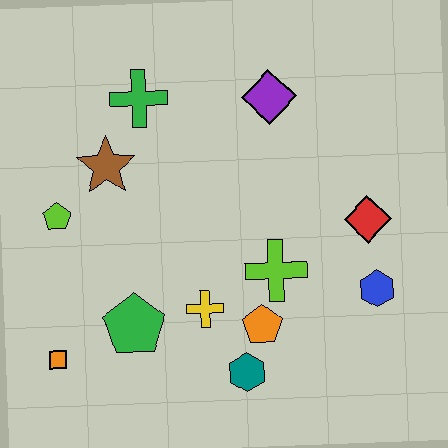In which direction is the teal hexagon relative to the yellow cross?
The teal hexagon is below the yellow cross.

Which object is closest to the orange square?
The green pentagon is closest to the orange square.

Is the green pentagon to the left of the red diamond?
Yes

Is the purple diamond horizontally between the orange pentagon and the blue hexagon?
Yes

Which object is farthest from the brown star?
The blue hexagon is farthest from the brown star.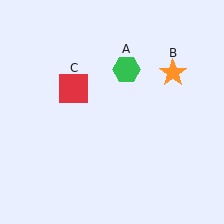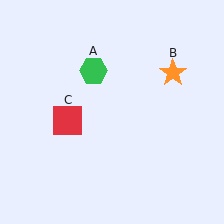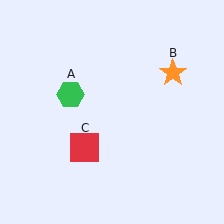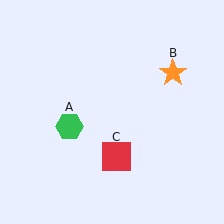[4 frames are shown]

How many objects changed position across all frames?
2 objects changed position: green hexagon (object A), red square (object C).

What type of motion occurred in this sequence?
The green hexagon (object A), red square (object C) rotated counterclockwise around the center of the scene.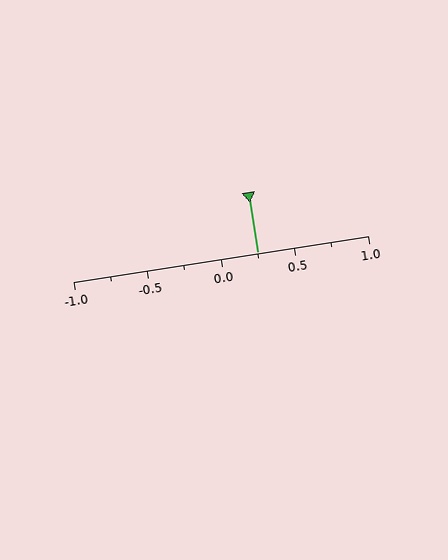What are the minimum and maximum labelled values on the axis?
The axis runs from -1.0 to 1.0.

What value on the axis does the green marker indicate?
The marker indicates approximately 0.25.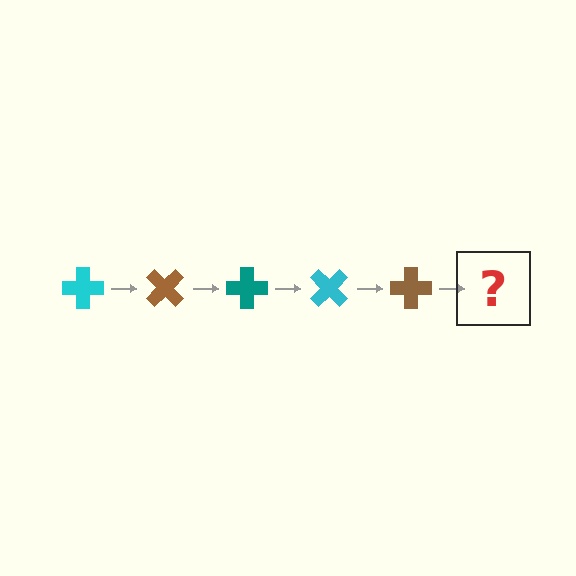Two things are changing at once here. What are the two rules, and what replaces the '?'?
The two rules are that it rotates 45 degrees each step and the color cycles through cyan, brown, and teal. The '?' should be a teal cross, rotated 225 degrees from the start.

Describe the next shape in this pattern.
It should be a teal cross, rotated 225 degrees from the start.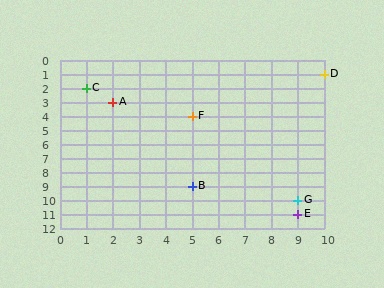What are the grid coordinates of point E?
Point E is at grid coordinates (9, 11).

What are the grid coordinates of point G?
Point G is at grid coordinates (9, 10).